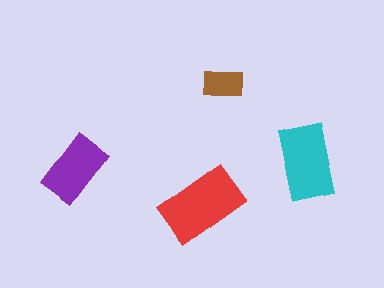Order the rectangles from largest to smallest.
the red one, the cyan one, the purple one, the brown one.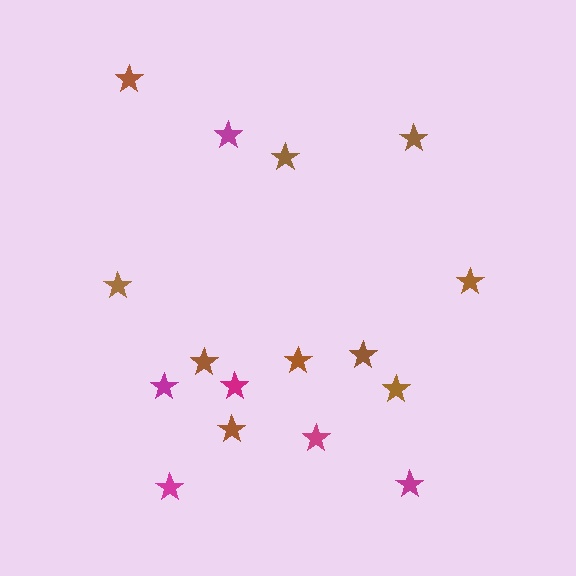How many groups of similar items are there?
There are 2 groups: one group of brown stars (10) and one group of magenta stars (6).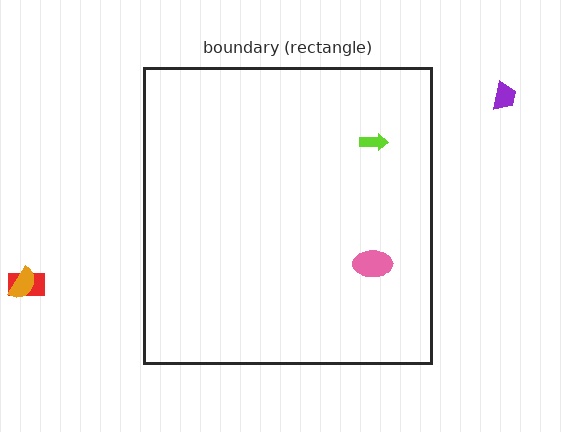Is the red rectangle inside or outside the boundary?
Outside.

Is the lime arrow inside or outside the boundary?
Inside.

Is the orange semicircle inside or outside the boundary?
Outside.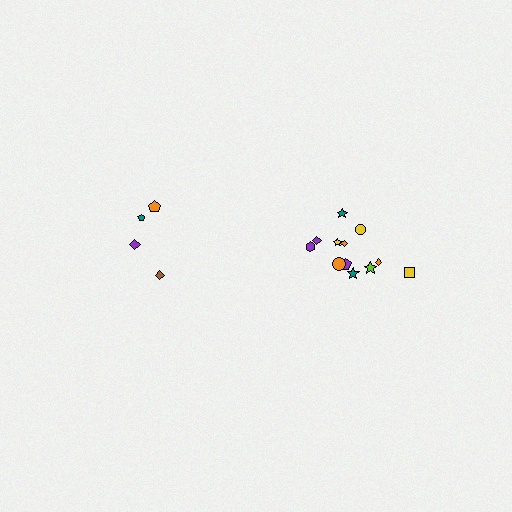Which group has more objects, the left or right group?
The right group.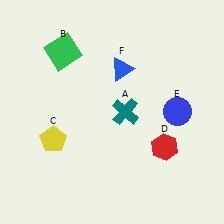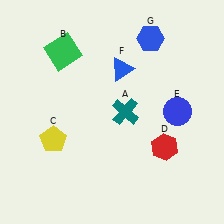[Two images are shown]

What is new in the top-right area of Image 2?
A blue hexagon (G) was added in the top-right area of Image 2.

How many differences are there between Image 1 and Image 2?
There is 1 difference between the two images.